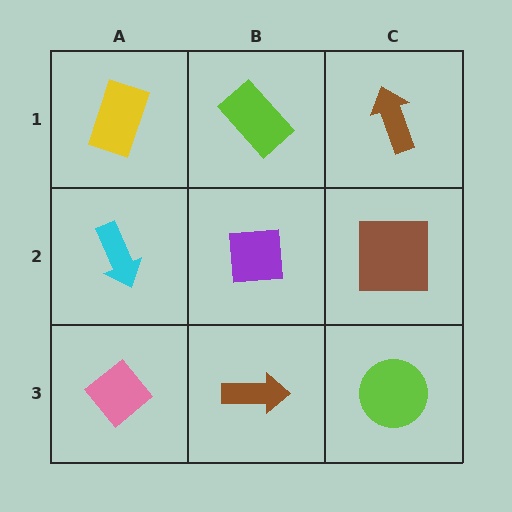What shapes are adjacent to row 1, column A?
A cyan arrow (row 2, column A), a lime rectangle (row 1, column B).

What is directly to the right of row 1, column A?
A lime rectangle.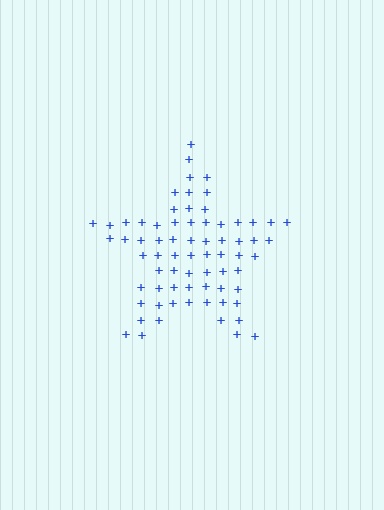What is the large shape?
The large shape is a star.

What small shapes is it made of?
It is made of small plus signs.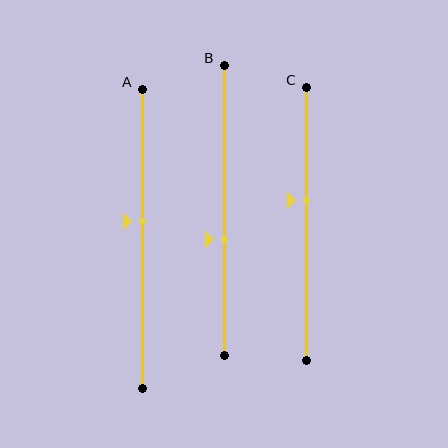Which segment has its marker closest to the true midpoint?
Segment A has its marker closest to the true midpoint.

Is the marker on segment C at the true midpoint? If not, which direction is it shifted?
No, the marker on segment C is shifted upward by about 8% of the segment length.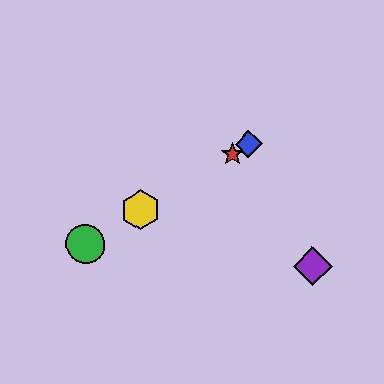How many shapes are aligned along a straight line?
4 shapes (the red star, the blue diamond, the green circle, the yellow hexagon) are aligned along a straight line.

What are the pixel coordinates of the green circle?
The green circle is at (85, 244).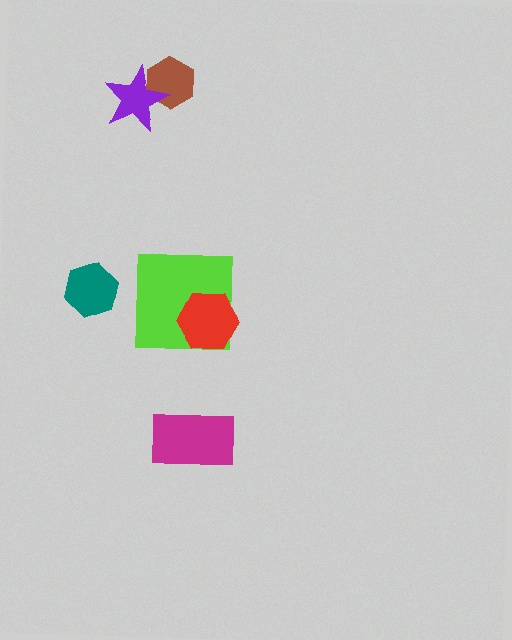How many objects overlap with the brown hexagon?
1 object overlaps with the brown hexagon.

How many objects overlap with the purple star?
1 object overlaps with the purple star.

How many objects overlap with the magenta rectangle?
0 objects overlap with the magenta rectangle.